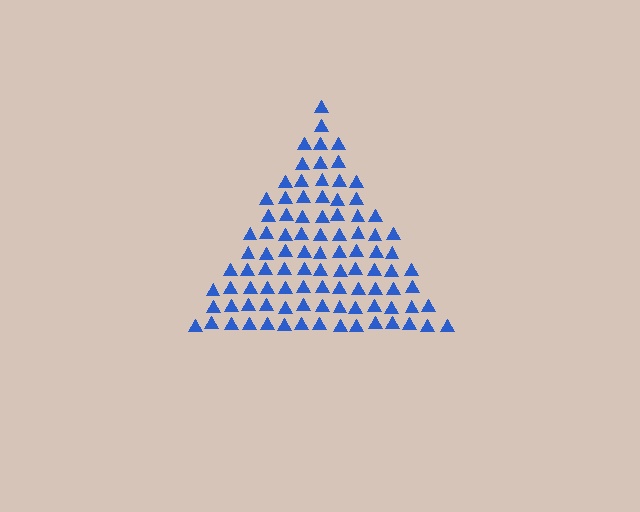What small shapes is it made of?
It is made of small triangles.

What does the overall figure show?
The overall figure shows a triangle.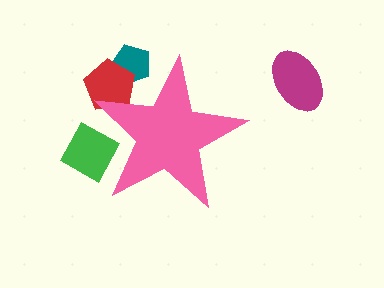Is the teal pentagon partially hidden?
Yes, the teal pentagon is partially hidden behind the pink star.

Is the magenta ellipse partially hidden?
No, the magenta ellipse is fully visible.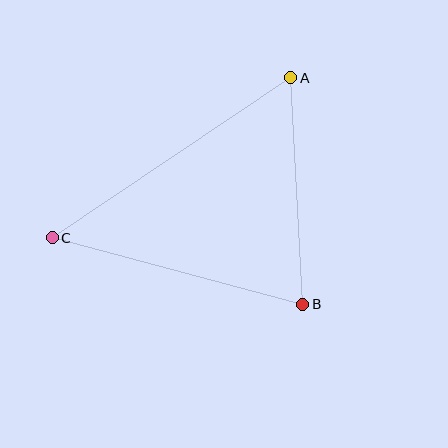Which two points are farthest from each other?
Points A and C are farthest from each other.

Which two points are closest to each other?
Points A and B are closest to each other.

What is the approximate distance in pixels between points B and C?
The distance between B and C is approximately 259 pixels.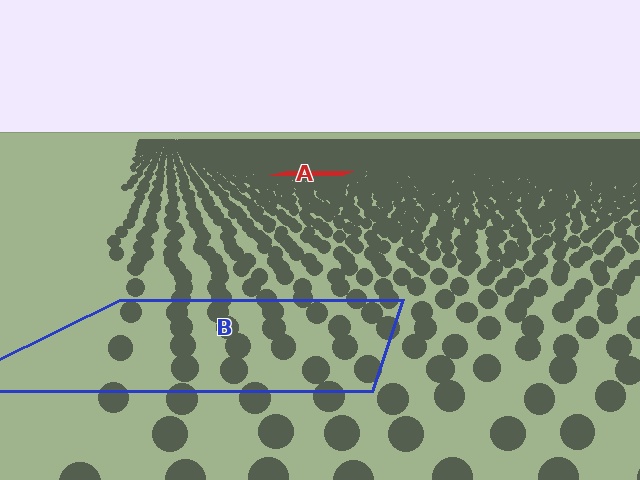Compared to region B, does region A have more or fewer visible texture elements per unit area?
Region A has more texture elements per unit area — they are packed more densely because it is farther away.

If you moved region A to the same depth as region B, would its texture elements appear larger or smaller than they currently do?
They would appear larger. At a closer depth, the same texture elements are projected at a bigger on-screen size.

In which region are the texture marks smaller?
The texture marks are smaller in region A, because it is farther away.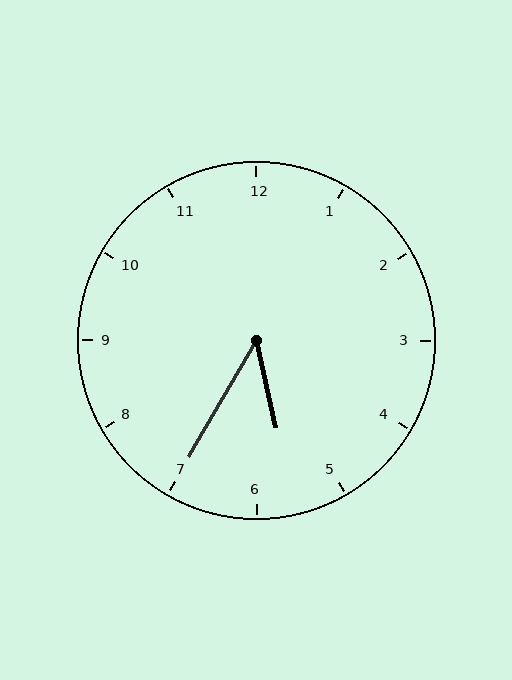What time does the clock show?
5:35.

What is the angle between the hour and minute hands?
Approximately 42 degrees.